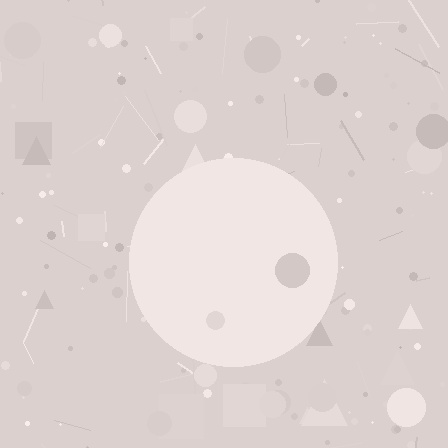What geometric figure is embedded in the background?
A circle is embedded in the background.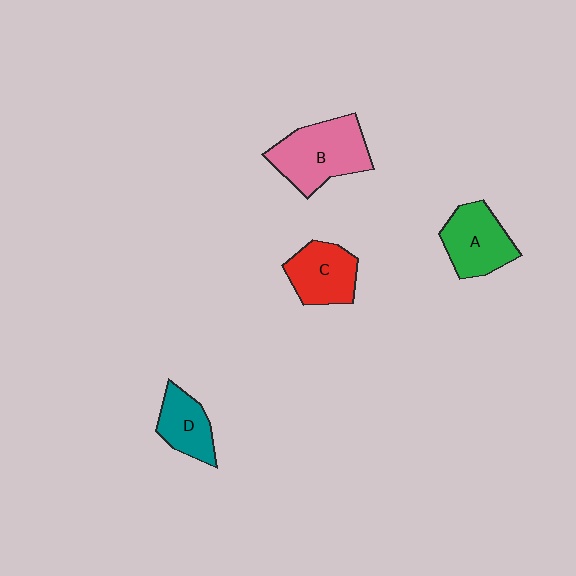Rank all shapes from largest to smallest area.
From largest to smallest: B (pink), A (green), C (red), D (teal).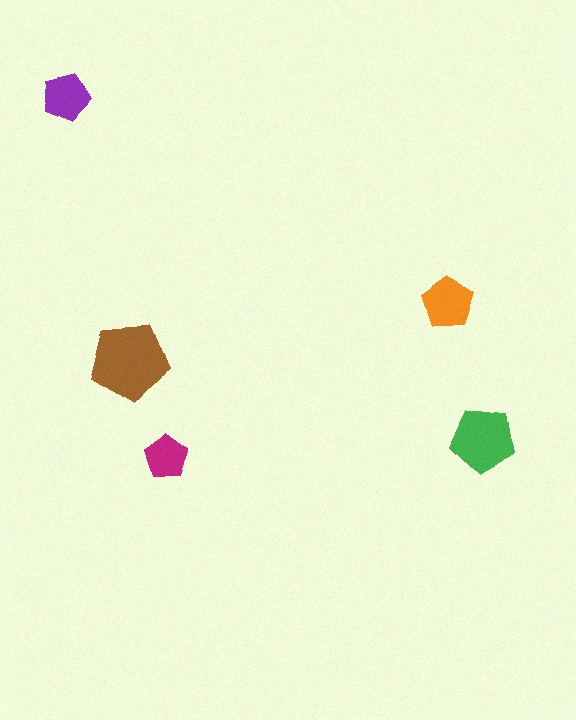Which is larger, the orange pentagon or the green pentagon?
The green one.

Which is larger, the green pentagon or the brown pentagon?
The brown one.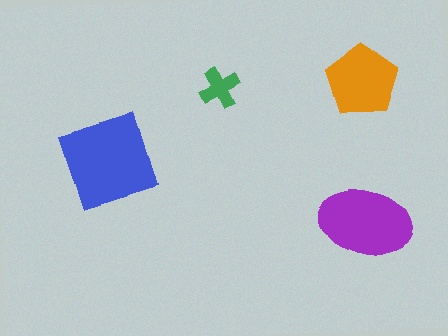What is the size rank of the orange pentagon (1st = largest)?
3rd.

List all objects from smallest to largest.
The green cross, the orange pentagon, the purple ellipse, the blue diamond.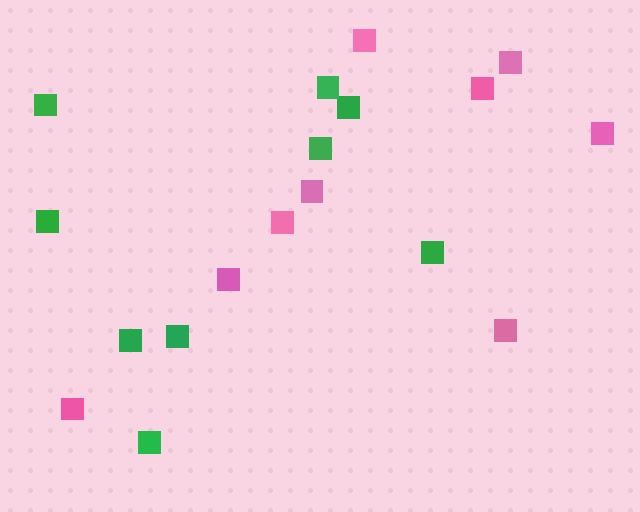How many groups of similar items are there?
There are 2 groups: one group of pink squares (9) and one group of green squares (9).